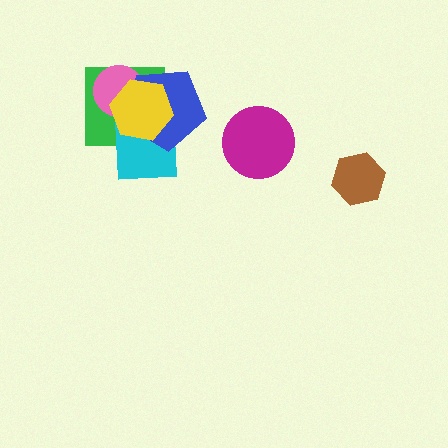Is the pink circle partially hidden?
Yes, it is partially covered by another shape.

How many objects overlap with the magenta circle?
0 objects overlap with the magenta circle.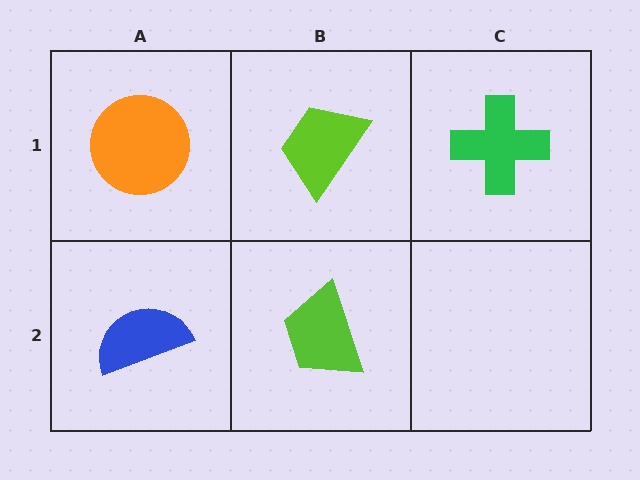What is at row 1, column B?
A lime trapezoid.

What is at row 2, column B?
A lime trapezoid.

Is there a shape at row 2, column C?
No, that cell is empty.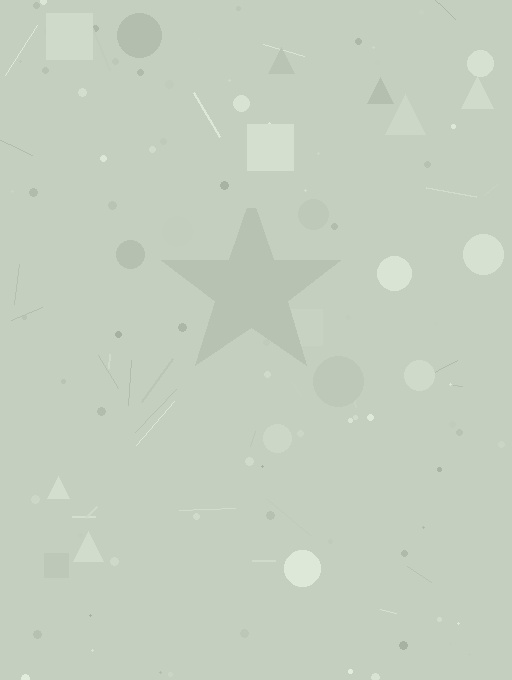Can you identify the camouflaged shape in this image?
The camouflaged shape is a star.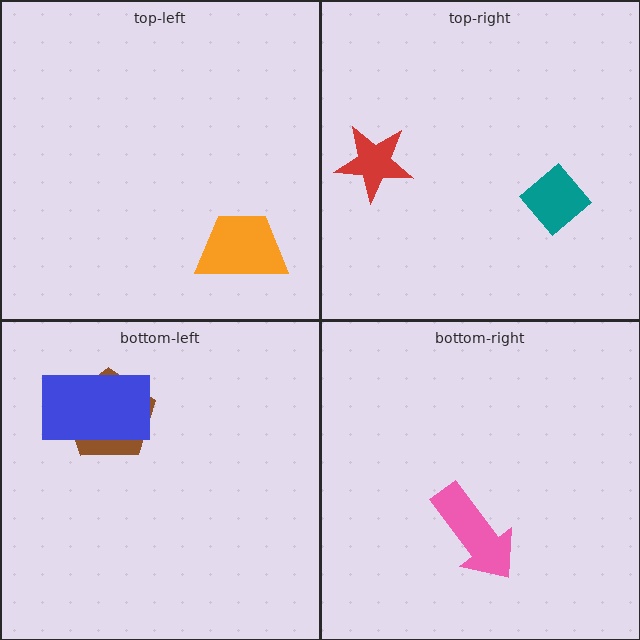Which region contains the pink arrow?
The bottom-right region.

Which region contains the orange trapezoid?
The top-left region.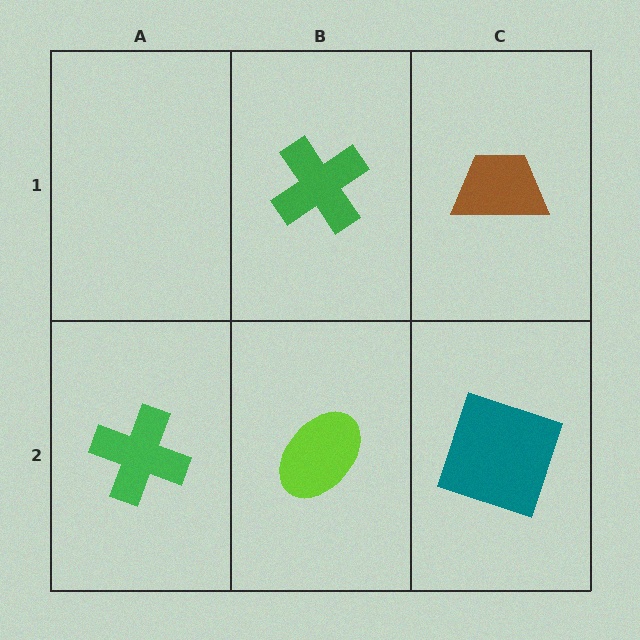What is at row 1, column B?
A green cross.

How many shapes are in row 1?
2 shapes.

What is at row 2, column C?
A teal square.